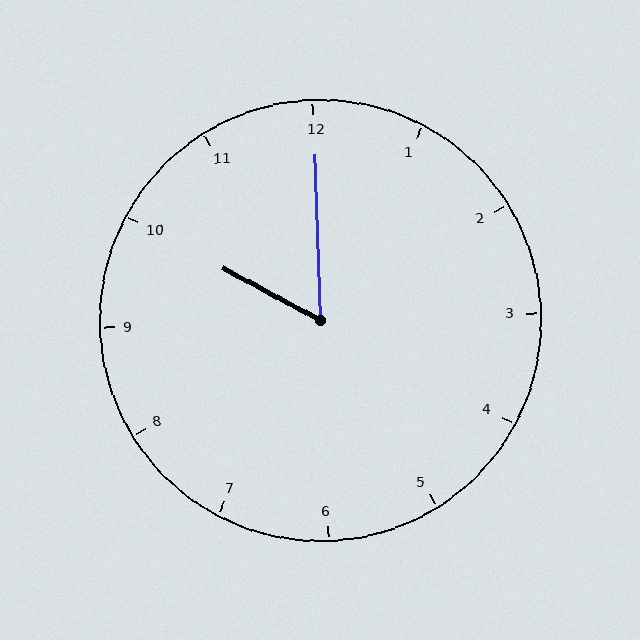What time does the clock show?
10:00.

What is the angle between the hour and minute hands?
Approximately 60 degrees.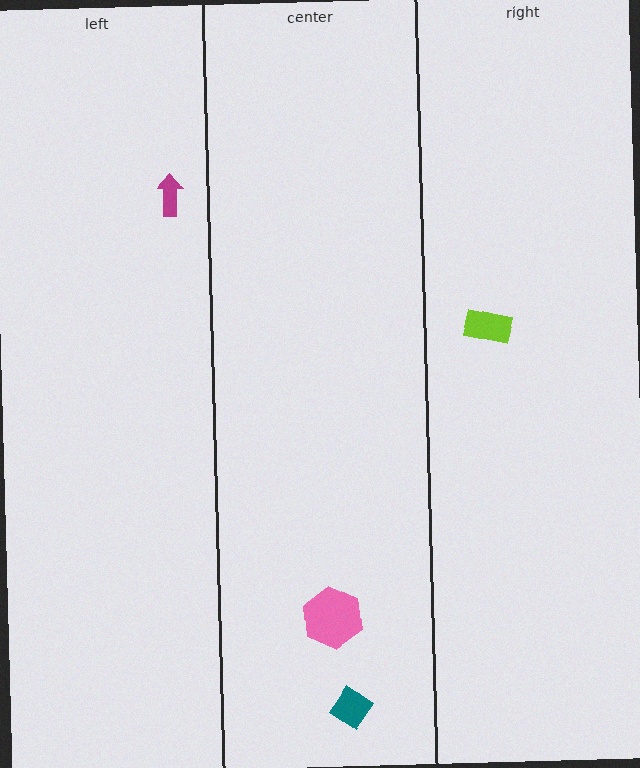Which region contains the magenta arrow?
The left region.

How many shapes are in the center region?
2.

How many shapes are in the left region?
1.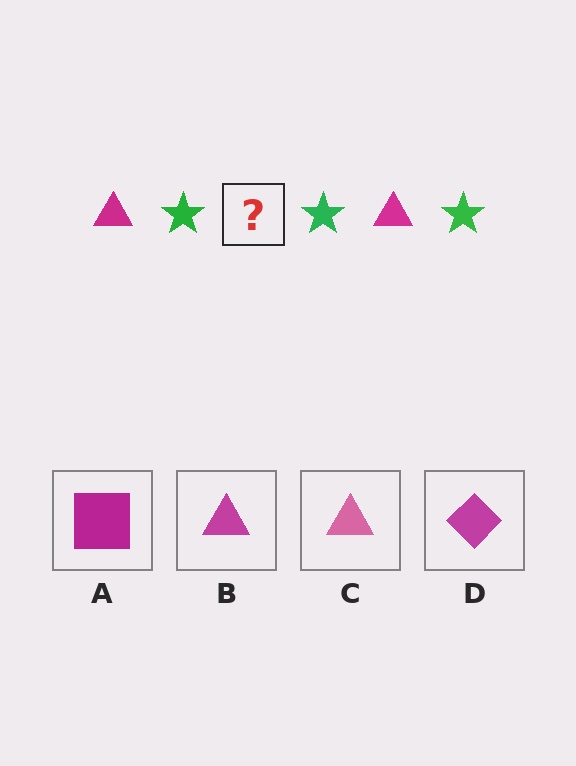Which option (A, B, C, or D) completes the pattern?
B.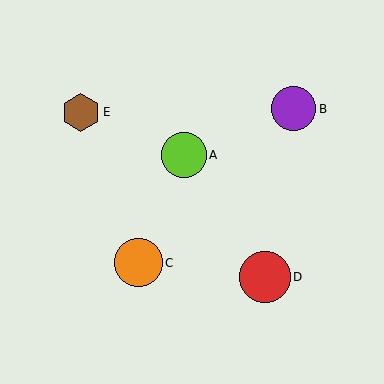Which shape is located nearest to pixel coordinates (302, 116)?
The purple circle (labeled B) at (294, 109) is nearest to that location.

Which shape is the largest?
The red circle (labeled D) is the largest.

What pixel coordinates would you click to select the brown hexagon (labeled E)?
Click at (81, 112) to select the brown hexagon E.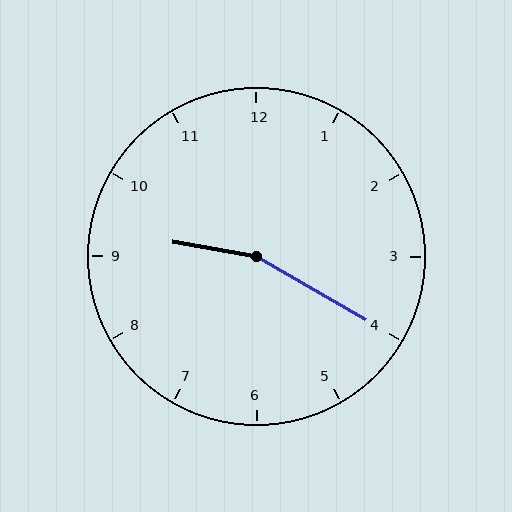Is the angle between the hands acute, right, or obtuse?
It is obtuse.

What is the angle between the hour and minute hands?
Approximately 160 degrees.